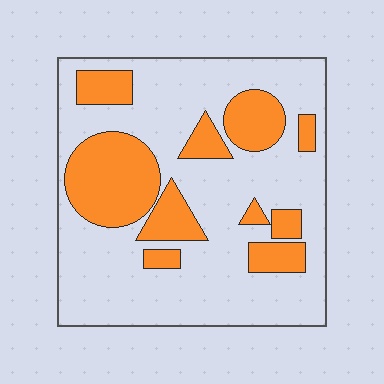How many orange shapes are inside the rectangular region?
10.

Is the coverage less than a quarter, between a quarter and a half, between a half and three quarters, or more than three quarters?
Between a quarter and a half.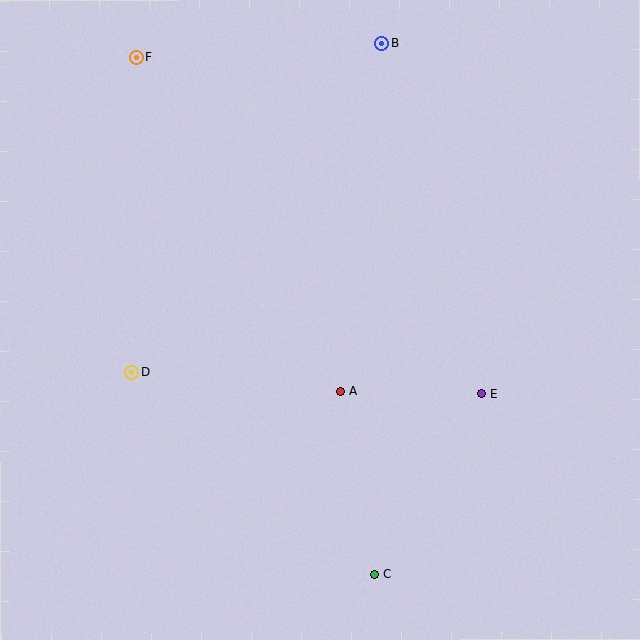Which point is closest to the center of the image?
Point A at (341, 391) is closest to the center.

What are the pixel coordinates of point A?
Point A is at (341, 391).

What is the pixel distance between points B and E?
The distance between B and E is 365 pixels.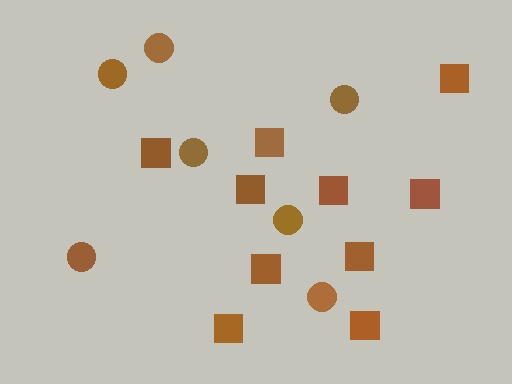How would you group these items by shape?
There are 2 groups: one group of circles (7) and one group of squares (10).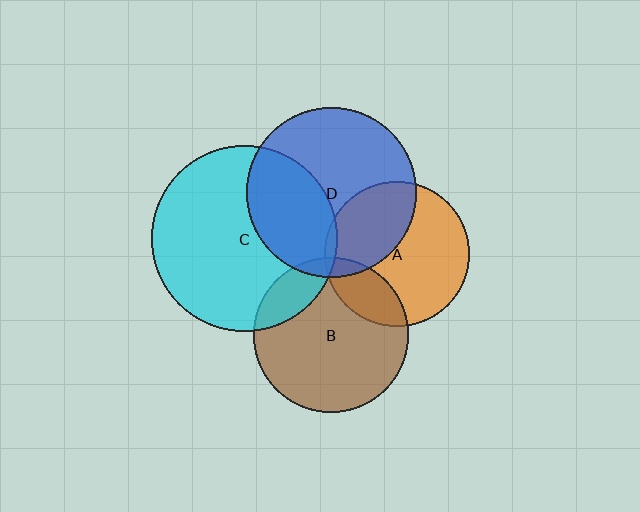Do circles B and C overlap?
Yes.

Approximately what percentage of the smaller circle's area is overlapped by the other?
Approximately 15%.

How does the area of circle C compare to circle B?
Approximately 1.4 times.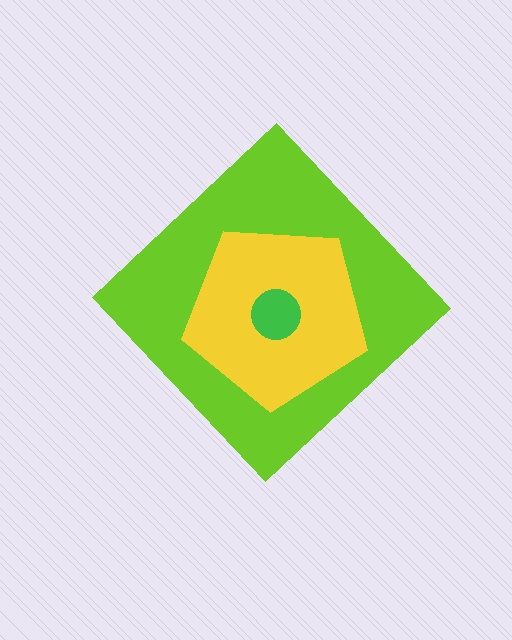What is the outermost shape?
The lime diamond.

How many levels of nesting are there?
3.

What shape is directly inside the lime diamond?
The yellow pentagon.